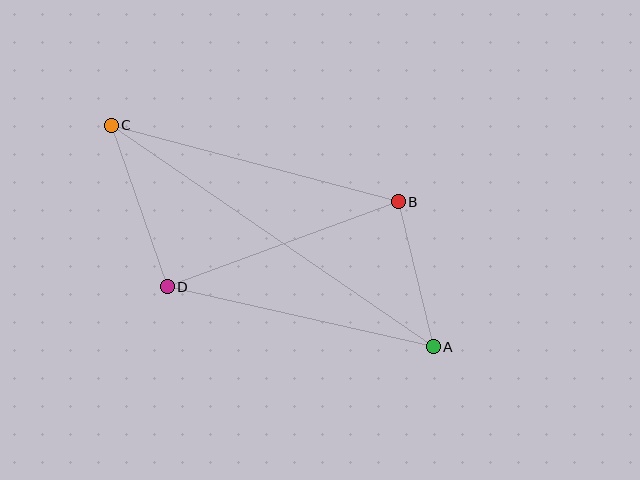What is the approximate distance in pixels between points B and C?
The distance between B and C is approximately 297 pixels.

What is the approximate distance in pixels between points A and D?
The distance between A and D is approximately 273 pixels.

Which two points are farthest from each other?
Points A and C are farthest from each other.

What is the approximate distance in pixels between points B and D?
The distance between B and D is approximately 246 pixels.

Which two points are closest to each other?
Points A and B are closest to each other.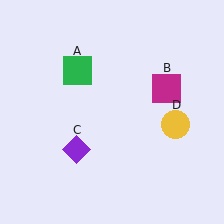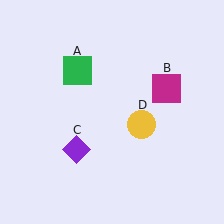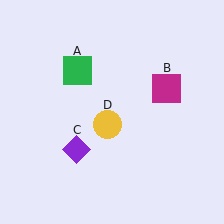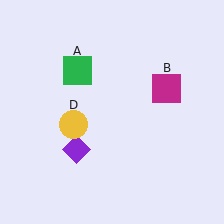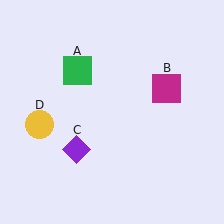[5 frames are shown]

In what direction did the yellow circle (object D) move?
The yellow circle (object D) moved left.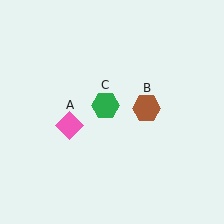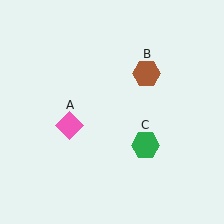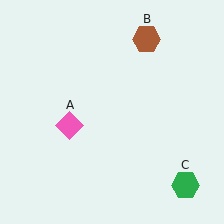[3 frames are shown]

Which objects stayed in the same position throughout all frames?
Pink diamond (object A) remained stationary.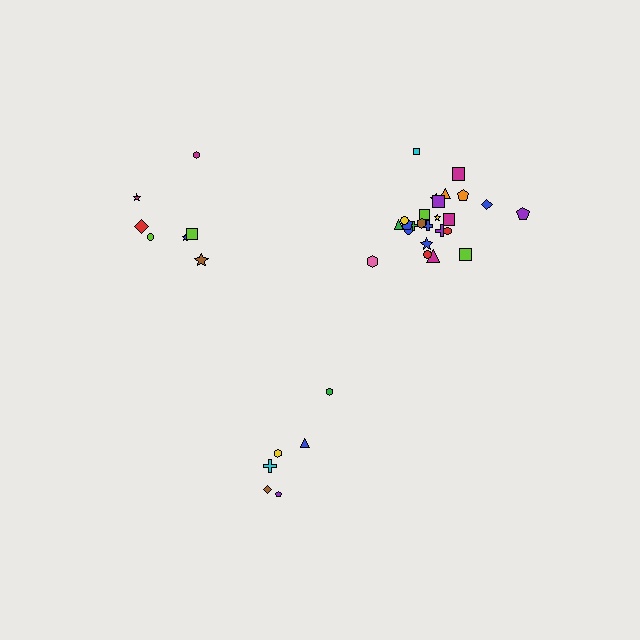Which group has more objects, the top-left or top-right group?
The top-right group.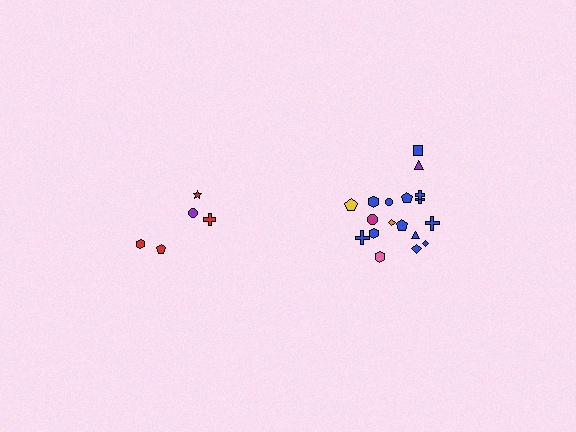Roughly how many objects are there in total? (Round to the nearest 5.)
Roughly 25 objects in total.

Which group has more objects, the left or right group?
The right group.